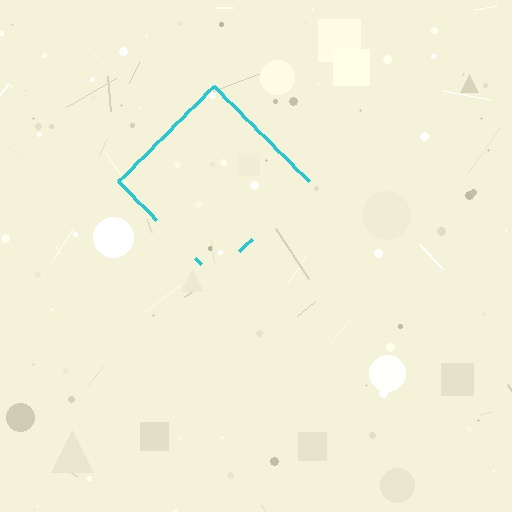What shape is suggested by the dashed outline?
The dashed outline suggests a diamond.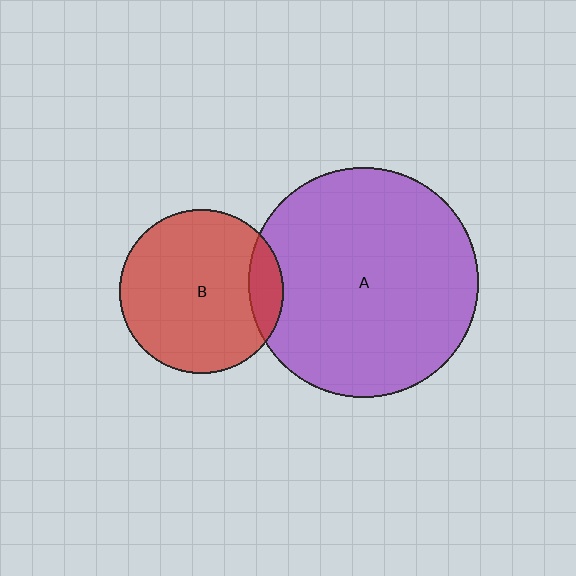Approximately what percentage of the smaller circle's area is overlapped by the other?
Approximately 10%.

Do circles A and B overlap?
Yes.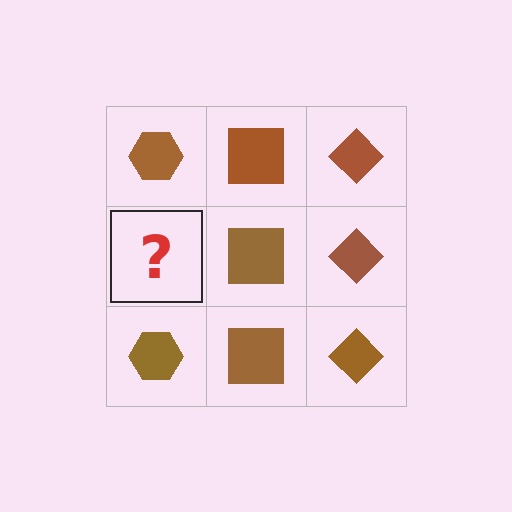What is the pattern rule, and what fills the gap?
The rule is that each column has a consistent shape. The gap should be filled with a brown hexagon.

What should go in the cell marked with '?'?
The missing cell should contain a brown hexagon.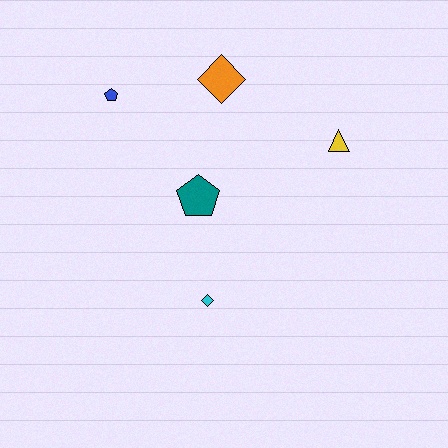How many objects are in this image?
There are 5 objects.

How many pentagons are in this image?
There are 2 pentagons.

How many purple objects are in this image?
There are no purple objects.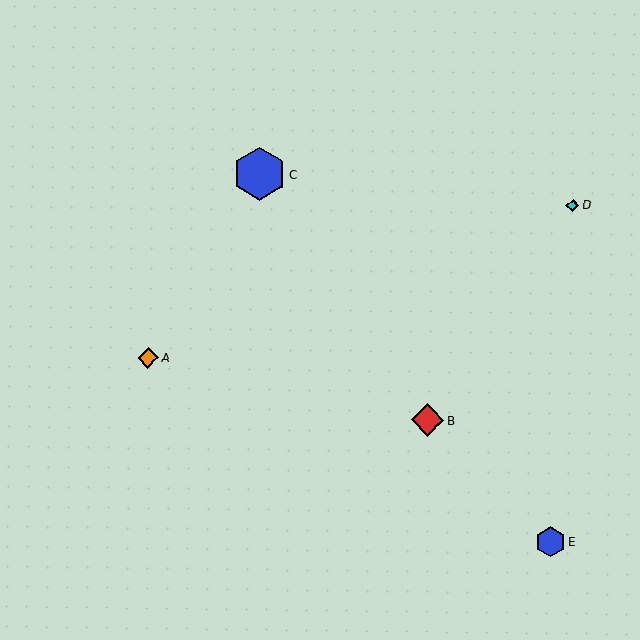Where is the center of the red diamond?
The center of the red diamond is at (427, 420).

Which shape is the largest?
The blue hexagon (labeled C) is the largest.